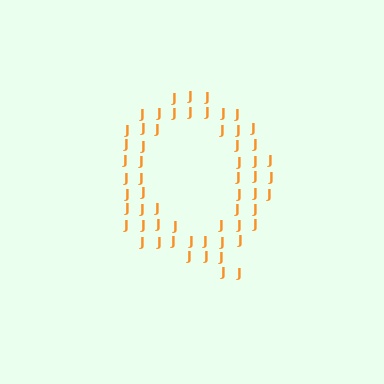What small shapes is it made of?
It is made of small letter J's.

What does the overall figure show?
The overall figure shows the letter Q.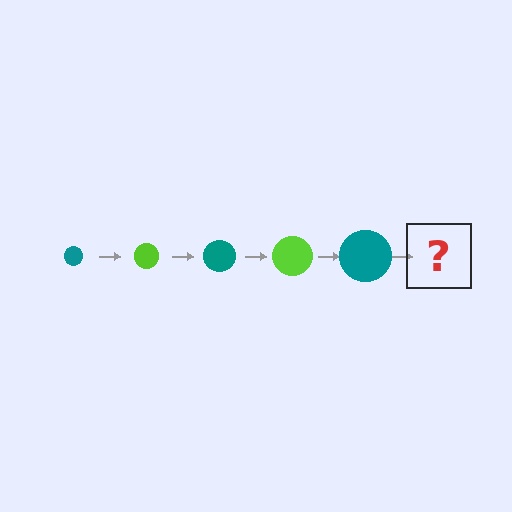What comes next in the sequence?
The next element should be a lime circle, larger than the previous one.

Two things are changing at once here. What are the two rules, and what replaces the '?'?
The two rules are that the circle grows larger each step and the color cycles through teal and lime. The '?' should be a lime circle, larger than the previous one.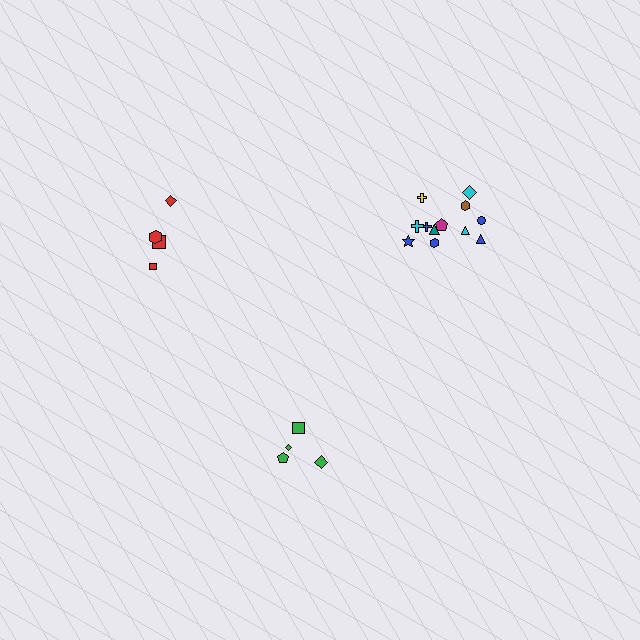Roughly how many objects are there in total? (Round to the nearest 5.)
Roughly 20 objects in total.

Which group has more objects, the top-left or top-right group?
The top-right group.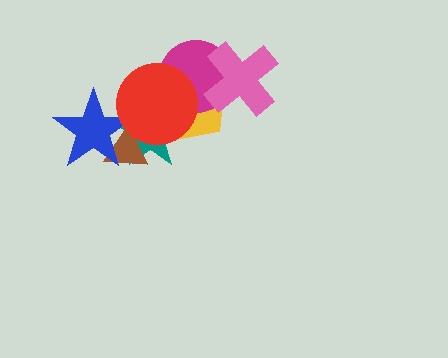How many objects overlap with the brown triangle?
3 objects overlap with the brown triangle.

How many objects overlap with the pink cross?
2 objects overlap with the pink cross.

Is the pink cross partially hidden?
No, no other shape covers it.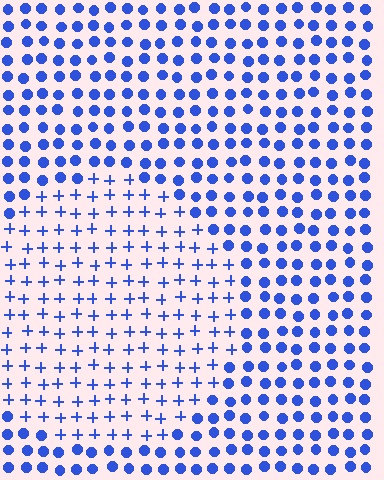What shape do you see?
I see a circle.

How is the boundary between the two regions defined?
The boundary is defined by a change in element shape: plus signs inside vs. circles outside. All elements share the same color and spacing.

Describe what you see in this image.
The image is filled with small blue elements arranged in a uniform grid. A circle-shaped region contains plus signs, while the surrounding area contains circles. The boundary is defined purely by the change in element shape.